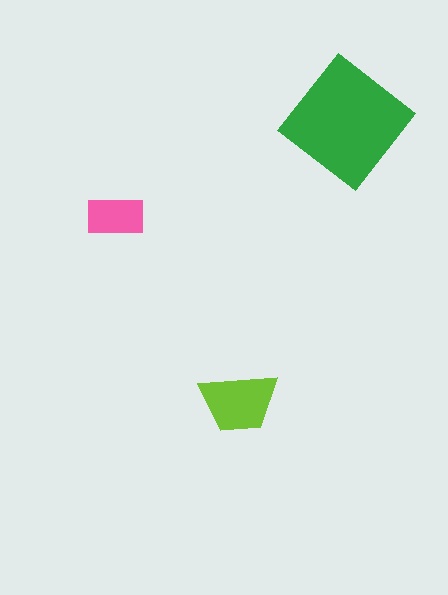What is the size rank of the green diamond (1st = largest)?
1st.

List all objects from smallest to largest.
The pink rectangle, the lime trapezoid, the green diamond.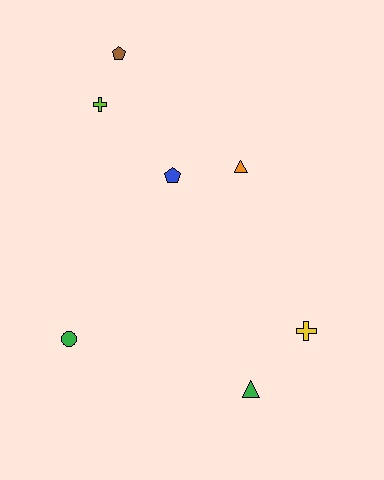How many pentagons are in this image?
There are 2 pentagons.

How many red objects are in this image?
There are no red objects.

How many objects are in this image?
There are 7 objects.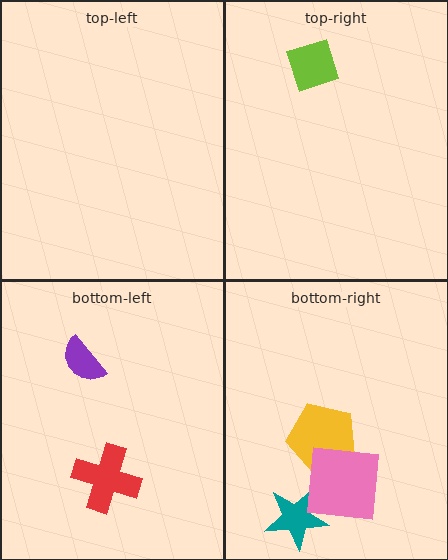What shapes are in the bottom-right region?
The teal star, the yellow pentagon, the pink square.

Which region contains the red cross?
The bottom-left region.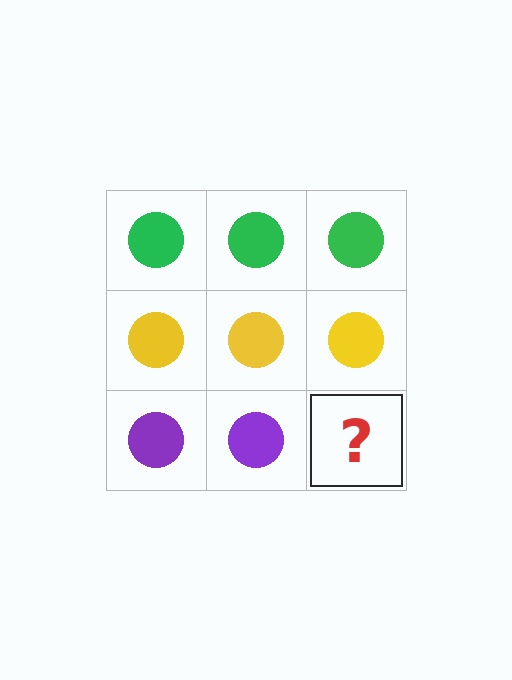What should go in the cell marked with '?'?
The missing cell should contain a purple circle.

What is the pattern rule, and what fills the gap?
The rule is that each row has a consistent color. The gap should be filled with a purple circle.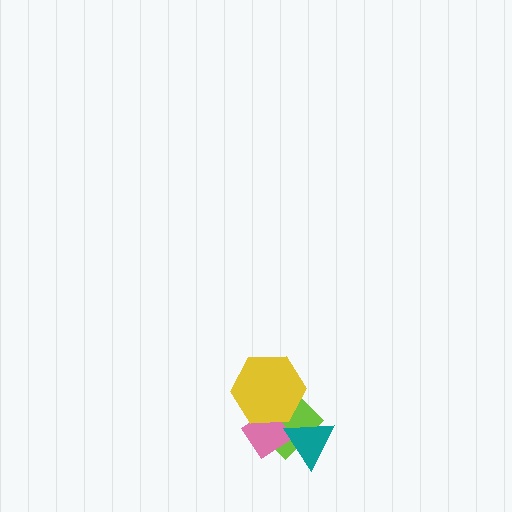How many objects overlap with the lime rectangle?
3 objects overlap with the lime rectangle.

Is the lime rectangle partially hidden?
Yes, it is partially covered by another shape.